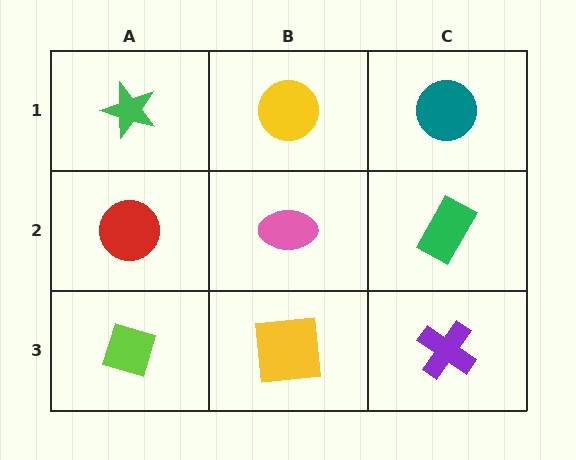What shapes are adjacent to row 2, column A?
A green star (row 1, column A), a lime diamond (row 3, column A), a pink ellipse (row 2, column B).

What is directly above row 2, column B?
A yellow circle.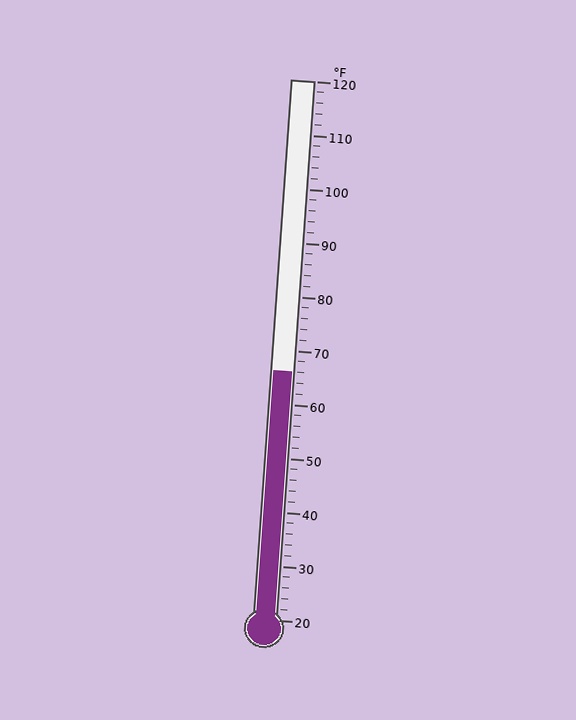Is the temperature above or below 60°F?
The temperature is above 60°F.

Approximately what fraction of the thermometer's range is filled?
The thermometer is filled to approximately 45% of its range.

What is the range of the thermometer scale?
The thermometer scale ranges from 20°F to 120°F.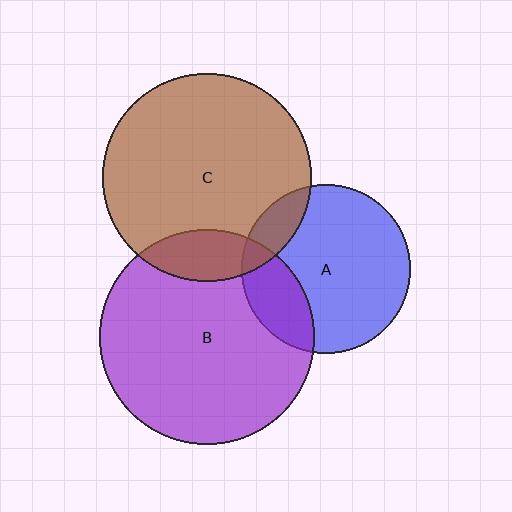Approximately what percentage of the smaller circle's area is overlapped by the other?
Approximately 15%.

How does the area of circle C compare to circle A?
Approximately 1.5 times.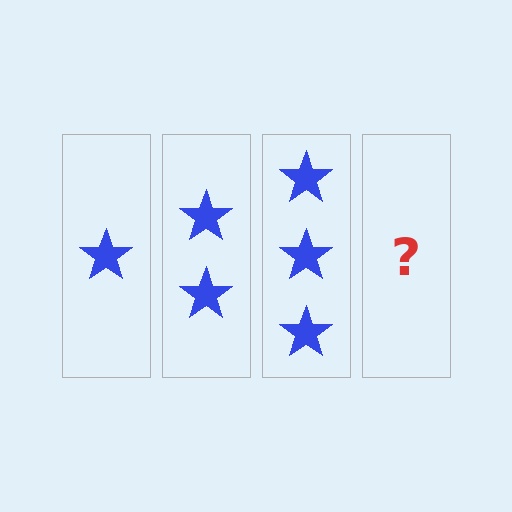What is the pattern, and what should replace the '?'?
The pattern is that each step adds one more star. The '?' should be 4 stars.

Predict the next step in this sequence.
The next step is 4 stars.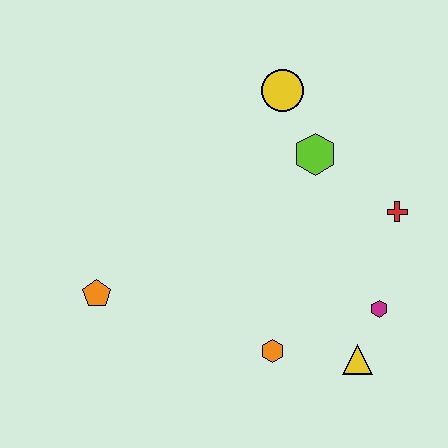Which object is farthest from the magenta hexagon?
The orange pentagon is farthest from the magenta hexagon.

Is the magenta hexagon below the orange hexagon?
No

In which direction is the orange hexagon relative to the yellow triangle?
The orange hexagon is to the left of the yellow triangle.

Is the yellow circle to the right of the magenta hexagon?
No